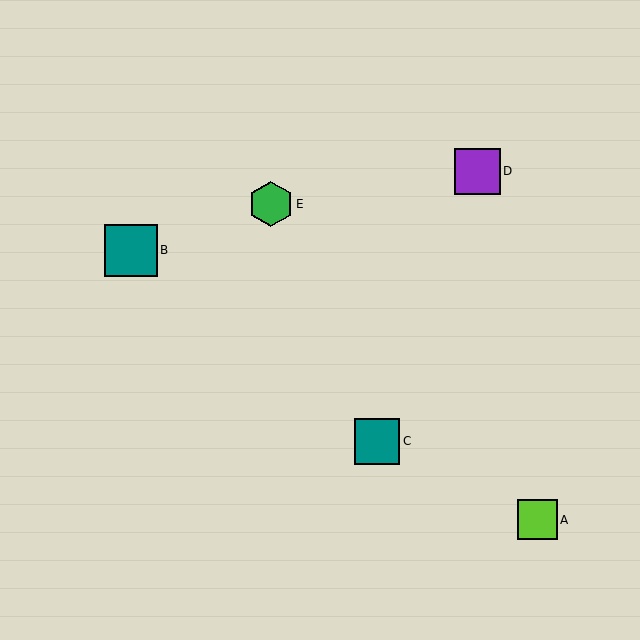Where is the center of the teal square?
The center of the teal square is at (131, 250).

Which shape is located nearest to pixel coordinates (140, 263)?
The teal square (labeled B) at (131, 250) is nearest to that location.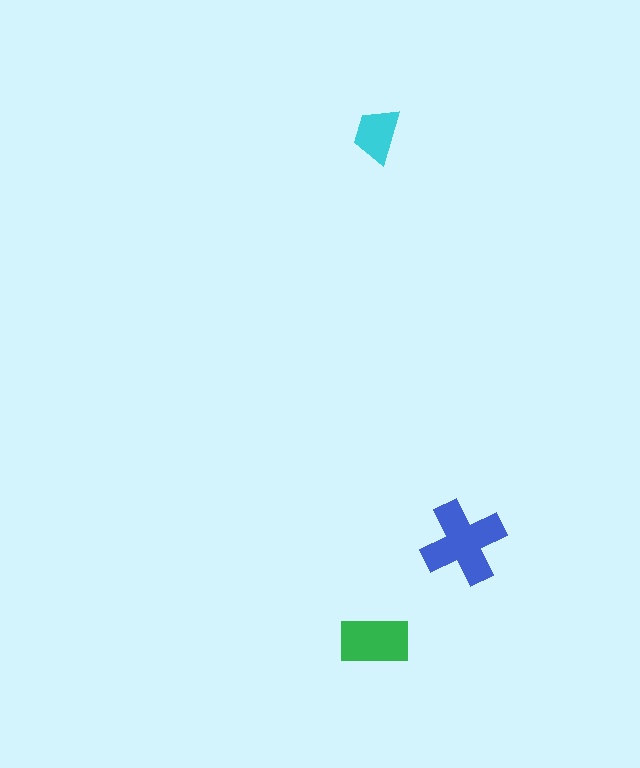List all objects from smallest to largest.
The cyan trapezoid, the green rectangle, the blue cross.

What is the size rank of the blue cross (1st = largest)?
1st.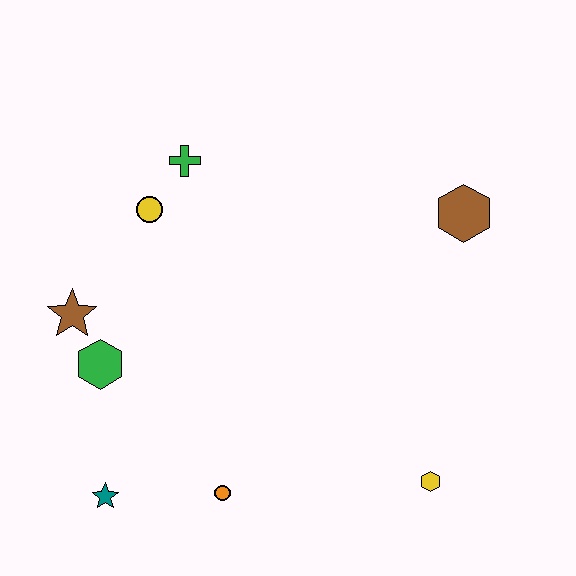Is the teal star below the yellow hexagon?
Yes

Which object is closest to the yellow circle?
The green cross is closest to the yellow circle.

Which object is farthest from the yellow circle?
The yellow hexagon is farthest from the yellow circle.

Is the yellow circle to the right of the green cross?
No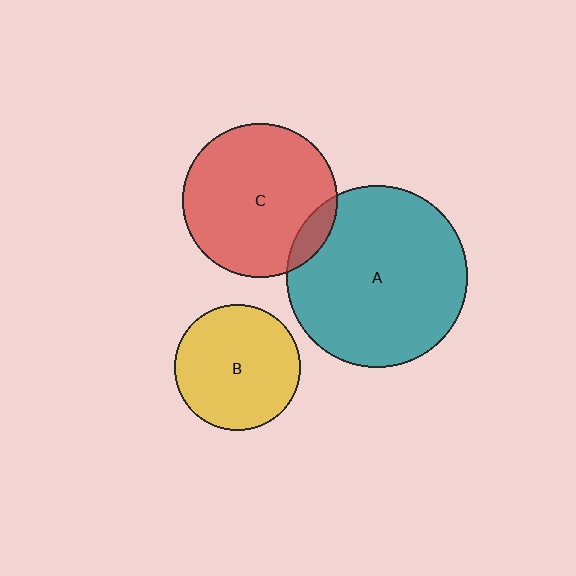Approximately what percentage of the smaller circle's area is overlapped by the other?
Approximately 10%.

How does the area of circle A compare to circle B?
Approximately 2.1 times.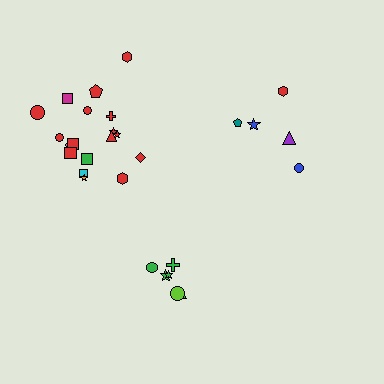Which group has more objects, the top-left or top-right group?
The top-left group.